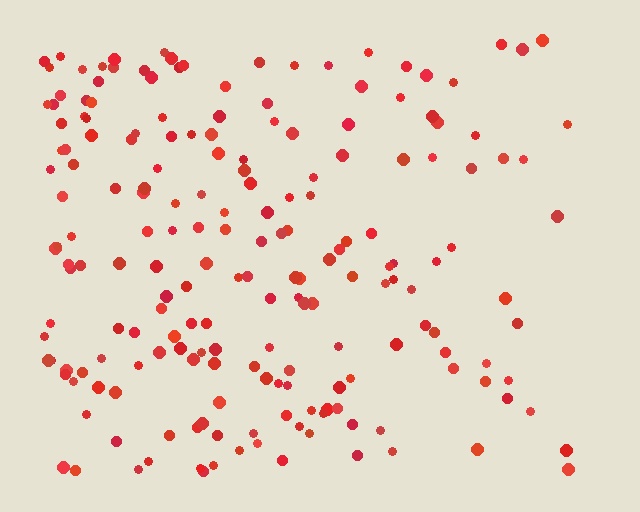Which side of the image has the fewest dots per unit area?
The right.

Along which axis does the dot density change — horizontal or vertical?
Horizontal.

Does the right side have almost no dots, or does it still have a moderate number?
Still a moderate number, just noticeably fewer than the left.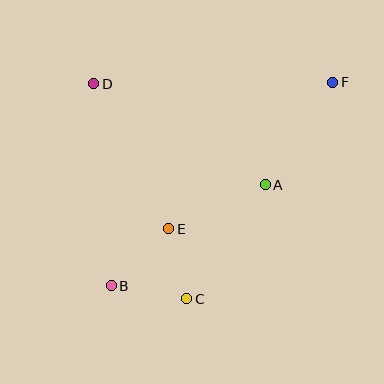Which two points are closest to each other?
Points C and E are closest to each other.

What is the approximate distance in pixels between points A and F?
The distance between A and F is approximately 123 pixels.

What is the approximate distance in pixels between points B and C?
The distance between B and C is approximately 76 pixels.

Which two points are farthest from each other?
Points B and F are farthest from each other.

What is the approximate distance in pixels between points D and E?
The distance between D and E is approximately 163 pixels.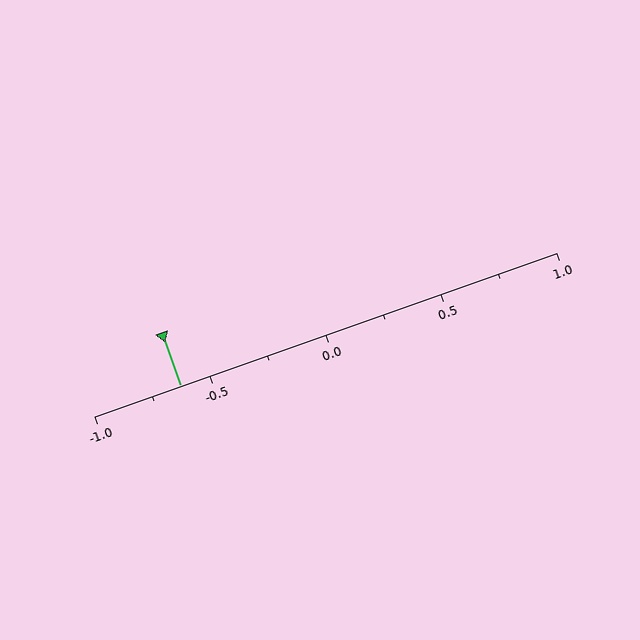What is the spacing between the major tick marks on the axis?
The major ticks are spaced 0.5 apart.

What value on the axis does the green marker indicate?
The marker indicates approximately -0.62.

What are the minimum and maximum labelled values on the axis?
The axis runs from -1.0 to 1.0.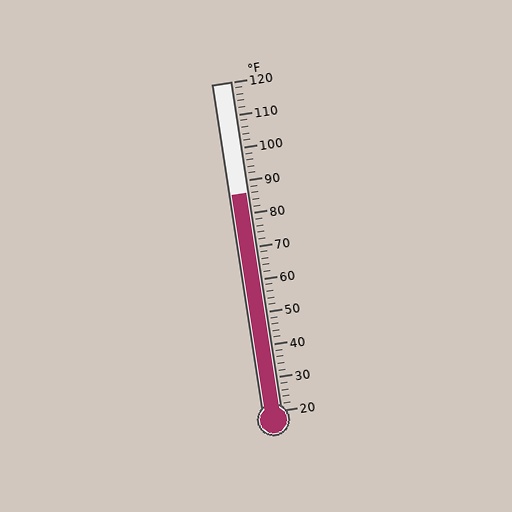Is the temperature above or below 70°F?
The temperature is above 70°F.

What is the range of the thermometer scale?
The thermometer scale ranges from 20°F to 120°F.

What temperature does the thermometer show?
The thermometer shows approximately 86°F.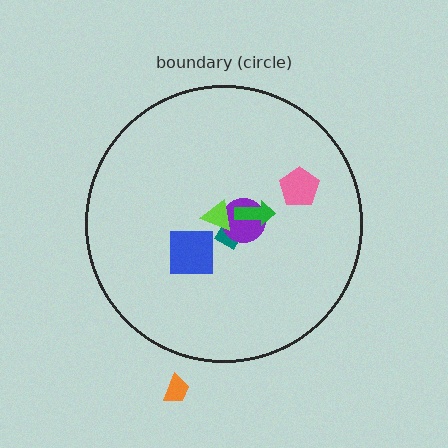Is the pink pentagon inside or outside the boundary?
Inside.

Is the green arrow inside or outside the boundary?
Inside.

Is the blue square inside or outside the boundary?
Inside.